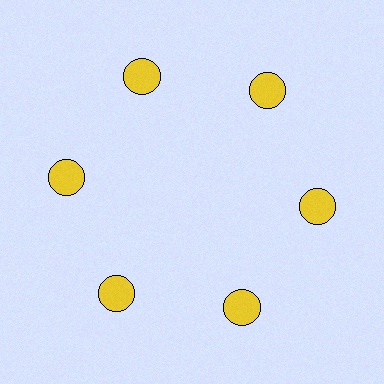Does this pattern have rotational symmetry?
Yes, this pattern has 6-fold rotational symmetry. It looks the same after rotating 60 degrees around the center.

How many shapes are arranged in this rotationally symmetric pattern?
There are 6 shapes, arranged in 6 groups of 1.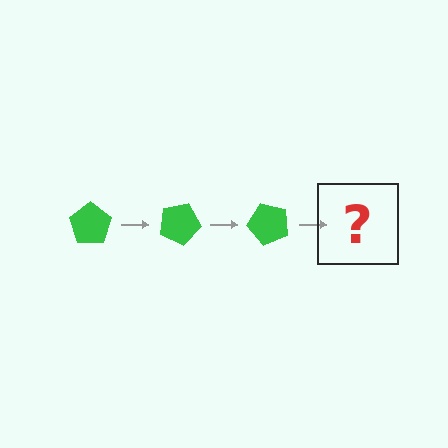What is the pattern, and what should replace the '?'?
The pattern is that the pentagon rotates 25 degrees each step. The '?' should be a green pentagon rotated 75 degrees.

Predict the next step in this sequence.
The next step is a green pentagon rotated 75 degrees.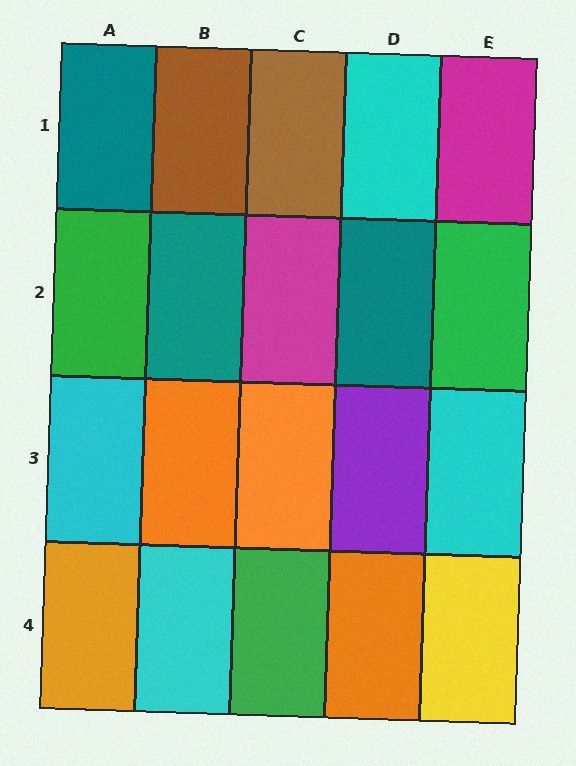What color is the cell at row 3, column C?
Orange.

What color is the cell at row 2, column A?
Green.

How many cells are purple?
1 cell is purple.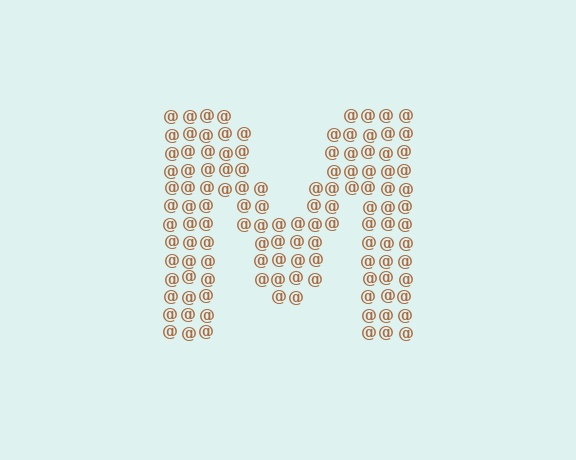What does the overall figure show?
The overall figure shows the letter M.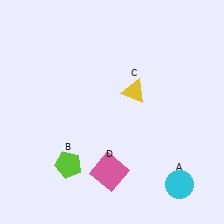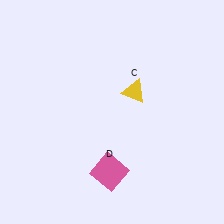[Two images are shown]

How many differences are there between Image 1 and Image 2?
There are 2 differences between the two images.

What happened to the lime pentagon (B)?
The lime pentagon (B) was removed in Image 2. It was in the bottom-left area of Image 1.